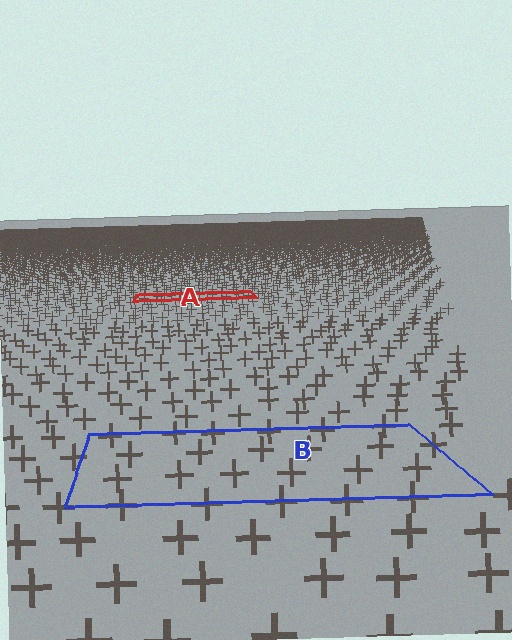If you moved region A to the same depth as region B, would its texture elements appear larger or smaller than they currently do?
They would appear larger. At a closer depth, the same texture elements are projected at a bigger on-screen size.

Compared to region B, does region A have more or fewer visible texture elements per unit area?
Region A has more texture elements per unit area — they are packed more densely because it is farther away.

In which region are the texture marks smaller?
The texture marks are smaller in region A, because it is farther away.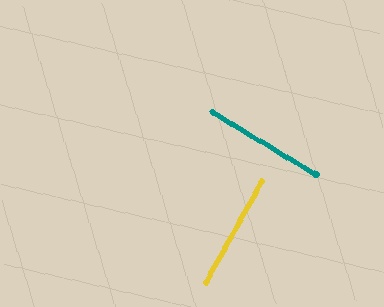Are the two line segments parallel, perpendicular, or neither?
Perpendicular — they meet at approximately 88°.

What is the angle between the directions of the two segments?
Approximately 88 degrees.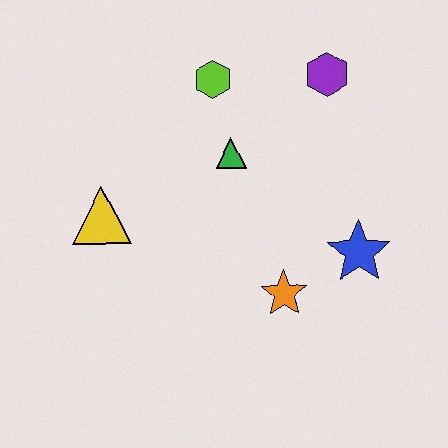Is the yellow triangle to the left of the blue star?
Yes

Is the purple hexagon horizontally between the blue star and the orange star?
Yes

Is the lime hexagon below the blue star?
No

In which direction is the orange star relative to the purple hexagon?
The orange star is below the purple hexagon.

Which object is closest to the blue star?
The orange star is closest to the blue star.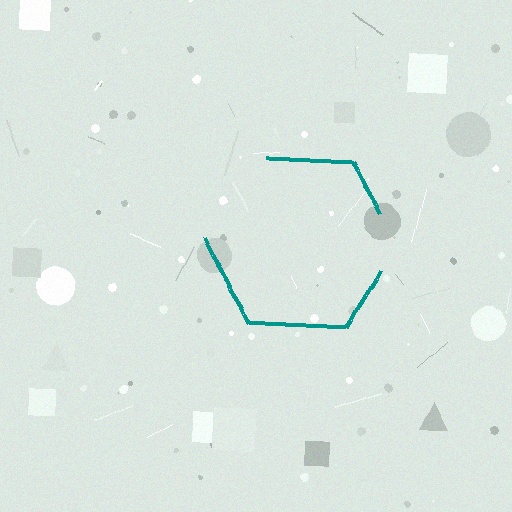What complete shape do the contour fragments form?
The contour fragments form a hexagon.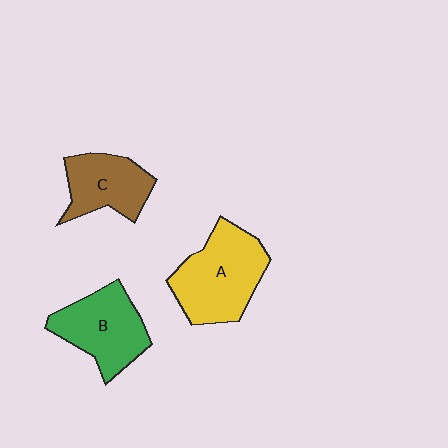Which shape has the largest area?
Shape A (yellow).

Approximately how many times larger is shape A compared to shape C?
Approximately 1.5 times.